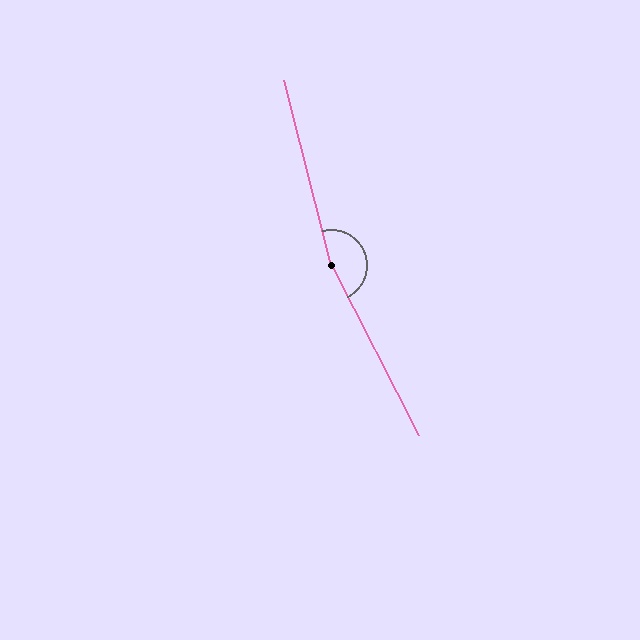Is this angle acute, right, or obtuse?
It is obtuse.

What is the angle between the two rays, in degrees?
Approximately 167 degrees.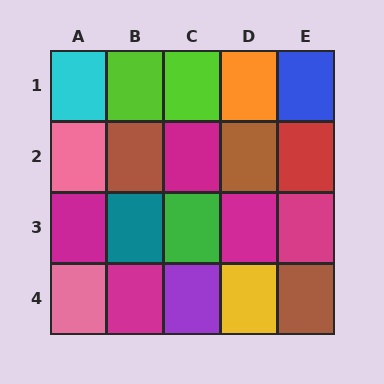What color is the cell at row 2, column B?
Brown.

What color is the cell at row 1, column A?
Cyan.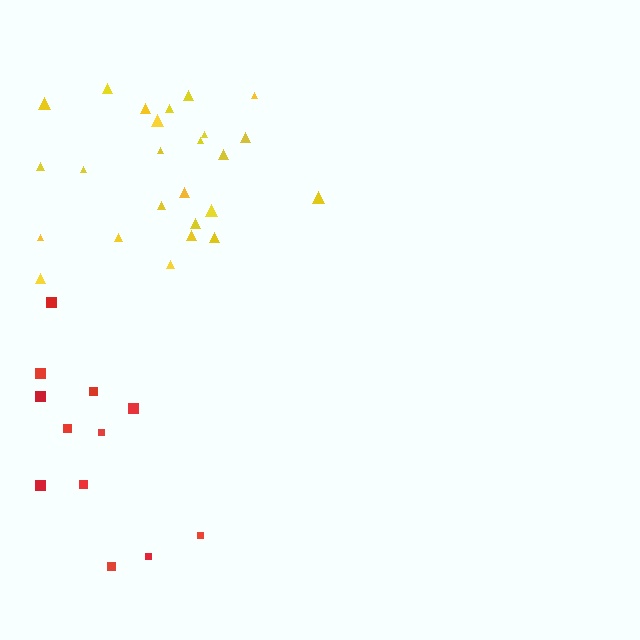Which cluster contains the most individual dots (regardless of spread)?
Yellow (25).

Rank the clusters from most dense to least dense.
yellow, red.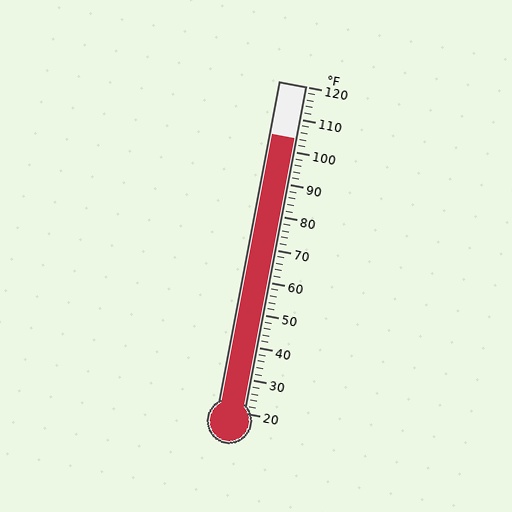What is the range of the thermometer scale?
The thermometer scale ranges from 20°F to 120°F.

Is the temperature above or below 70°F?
The temperature is above 70°F.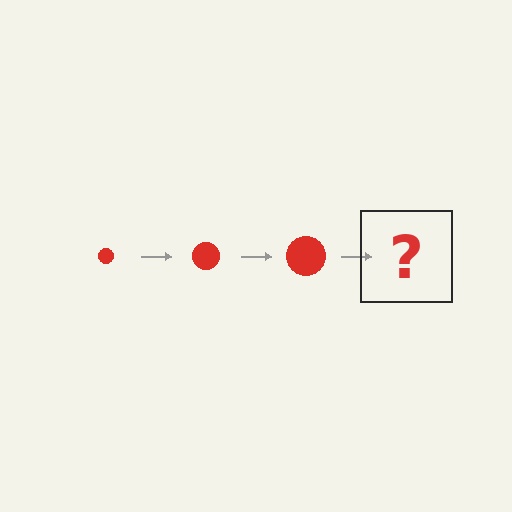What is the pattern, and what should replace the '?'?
The pattern is that the circle gets progressively larger each step. The '?' should be a red circle, larger than the previous one.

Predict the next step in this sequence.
The next step is a red circle, larger than the previous one.